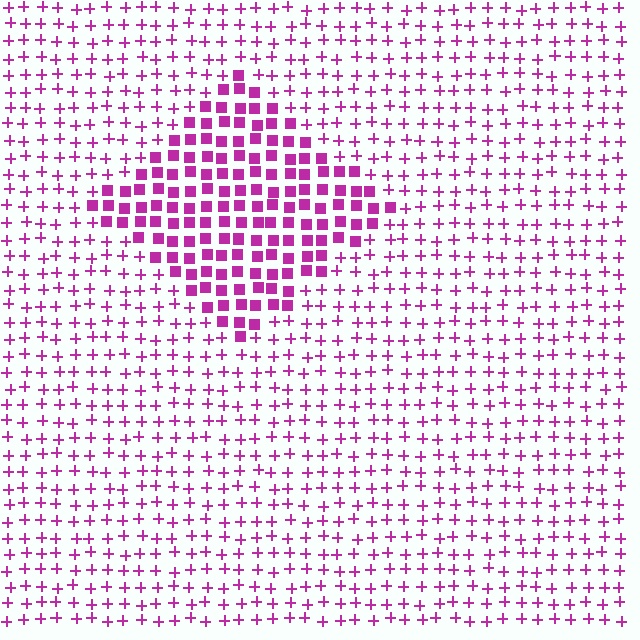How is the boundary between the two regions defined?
The boundary is defined by a change in element shape: squares inside vs. plus signs outside. All elements share the same color and spacing.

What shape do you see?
I see a diamond.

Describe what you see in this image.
The image is filled with small magenta elements arranged in a uniform grid. A diamond-shaped region contains squares, while the surrounding area contains plus signs. The boundary is defined purely by the change in element shape.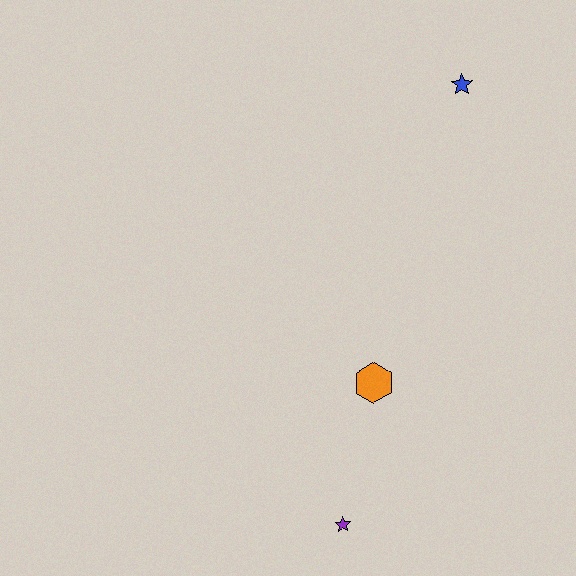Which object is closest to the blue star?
The orange hexagon is closest to the blue star.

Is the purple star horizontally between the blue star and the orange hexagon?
No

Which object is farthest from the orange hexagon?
The blue star is farthest from the orange hexagon.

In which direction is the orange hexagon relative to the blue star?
The orange hexagon is below the blue star.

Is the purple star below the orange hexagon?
Yes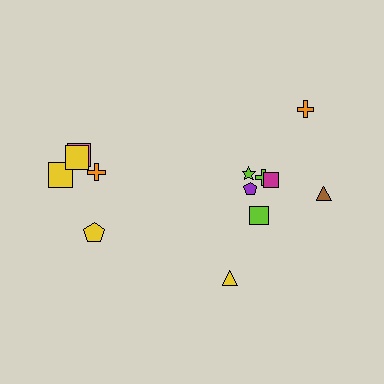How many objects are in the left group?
There are 5 objects.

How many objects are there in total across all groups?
There are 13 objects.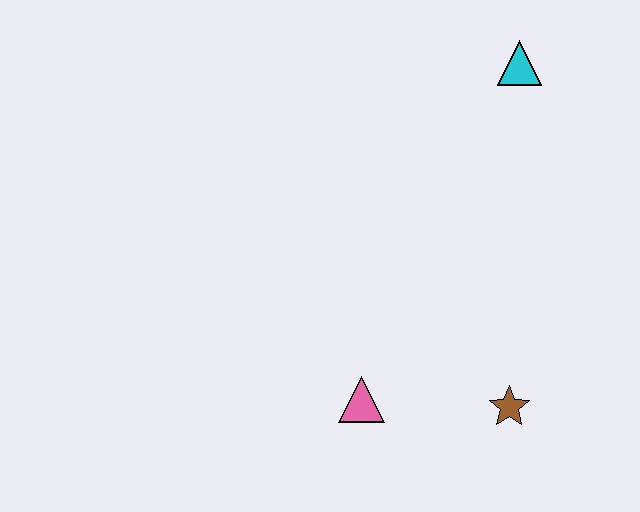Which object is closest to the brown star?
The pink triangle is closest to the brown star.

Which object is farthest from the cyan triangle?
The pink triangle is farthest from the cyan triangle.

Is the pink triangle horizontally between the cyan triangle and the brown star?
No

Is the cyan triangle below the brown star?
No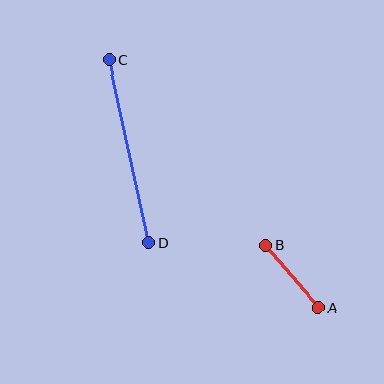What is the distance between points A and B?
The distance is approximately 81 pixels.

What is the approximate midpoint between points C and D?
The midpoint is at approximately (129, 151) pixels.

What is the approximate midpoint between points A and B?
The midpoint is at approximately (292, 276) pixels.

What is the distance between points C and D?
The distance is approximately 187 pixels.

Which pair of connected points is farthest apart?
Points C and D are farthest apart.